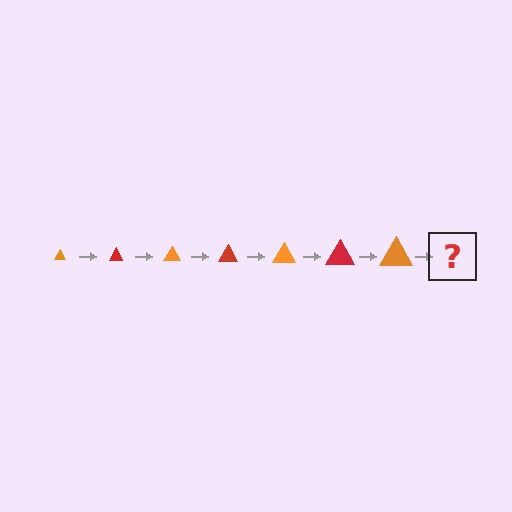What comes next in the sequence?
The next element should be a red triangle, larger than the previous one.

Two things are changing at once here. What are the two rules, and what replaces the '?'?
The two rules are that the triangle grows larger each step and the color cycles through orange and red. The '?' should be a red triangle, larger than the previous one.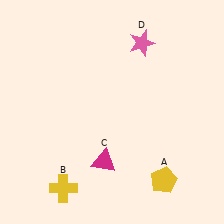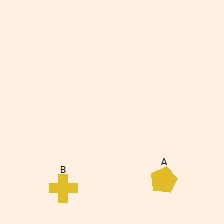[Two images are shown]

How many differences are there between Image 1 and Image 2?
There are 2 differences between the two images.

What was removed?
The pink star (D), the magenta triangle (C) were removed in Image 2.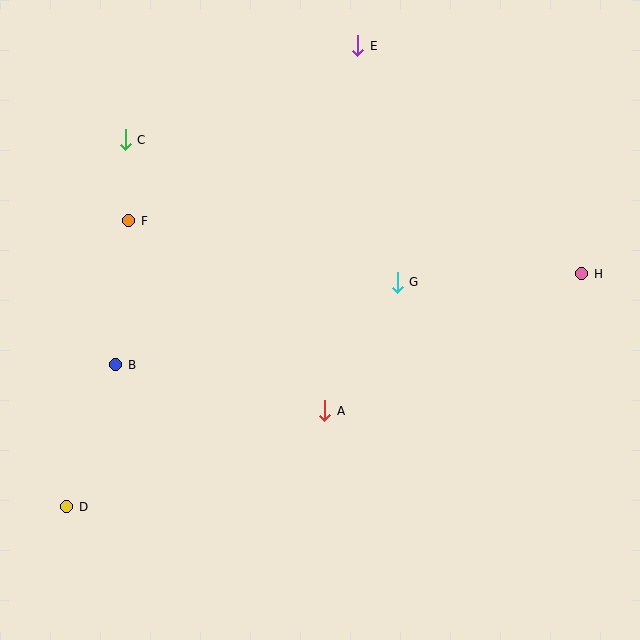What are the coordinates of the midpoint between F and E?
The midpoint between F and E is at (243, 133).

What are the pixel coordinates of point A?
Point A is at (325, 411).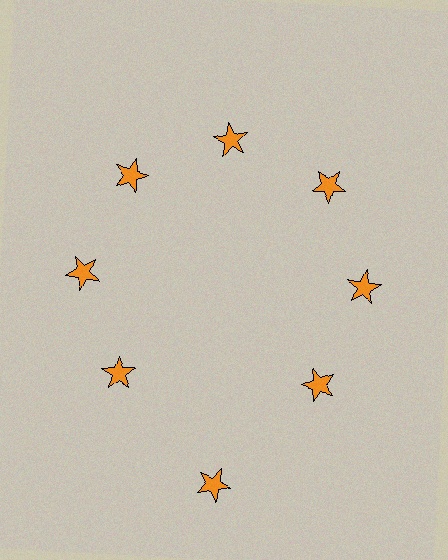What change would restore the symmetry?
The symmetry would be restored by moving it inward, back onto the ring so that all 8 stars sit at equal angles and equal distance from the center.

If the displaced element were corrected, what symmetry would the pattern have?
It would have 8-fold rotational symmetry — the pattern would map onto itself every 45 degrees.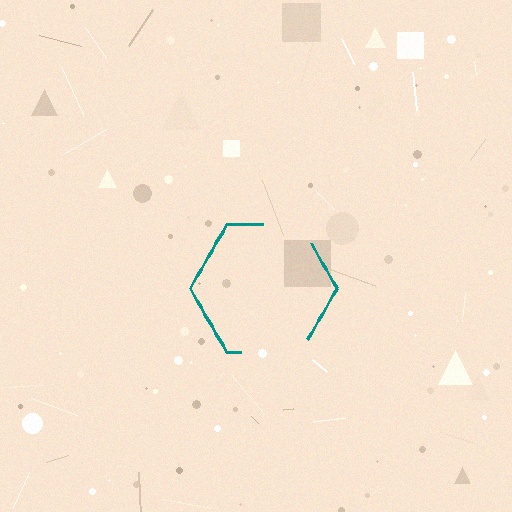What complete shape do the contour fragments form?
The contour fragments form a hexagon.